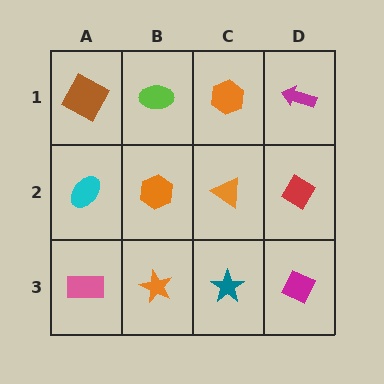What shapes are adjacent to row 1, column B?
An orange hexagon (row 2, column B), a brown square (row 1, column A), an orange hexagon (row 1, column C).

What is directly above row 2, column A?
A brown square.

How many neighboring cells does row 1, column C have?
3.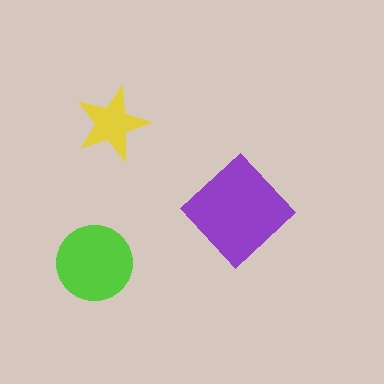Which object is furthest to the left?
The lime circle is leftmost.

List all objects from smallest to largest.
The yellow star, the lime circle, the purple diamond.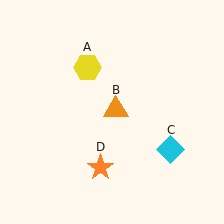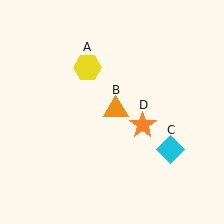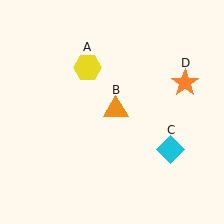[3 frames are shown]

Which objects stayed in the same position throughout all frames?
Yellow hexagon (object A) and orange triangle (object B) and cyan diamond (object C) remained stationary.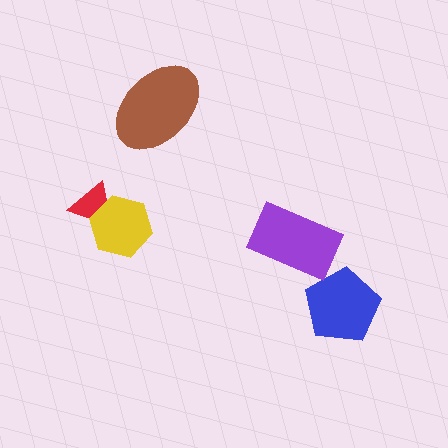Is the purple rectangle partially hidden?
No, no other shape covers it.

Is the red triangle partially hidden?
Yes, it is partially covered by another shape.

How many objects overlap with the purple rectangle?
0 objects overlap with the purple rectangle.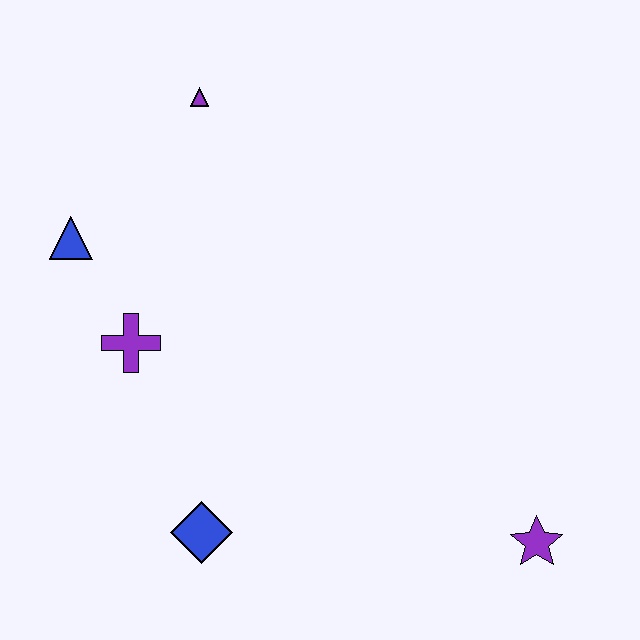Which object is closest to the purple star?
The blue diamond is closest to the purple star.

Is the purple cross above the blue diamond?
Yes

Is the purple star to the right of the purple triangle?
Yes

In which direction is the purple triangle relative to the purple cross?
The purple triangle is above the purple cross.